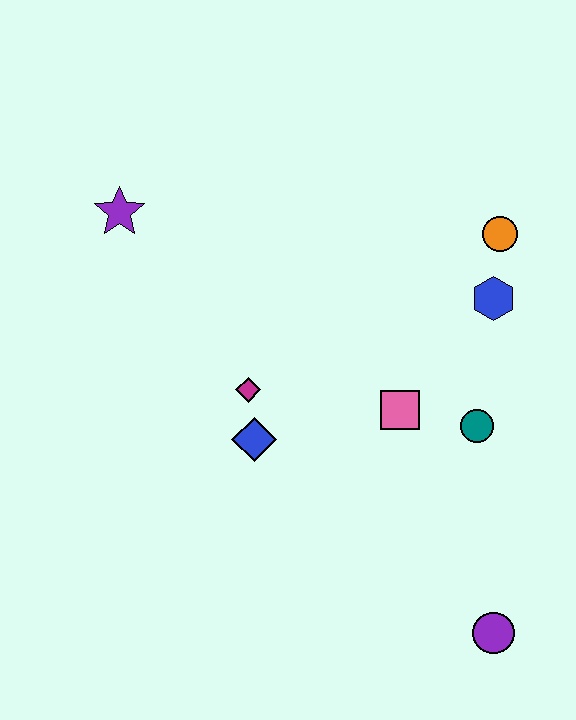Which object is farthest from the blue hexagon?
The purple star is farthest from the blue hexagon.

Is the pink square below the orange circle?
Yes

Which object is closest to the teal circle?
The pink square is closest to the teal circle.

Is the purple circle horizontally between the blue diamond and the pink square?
No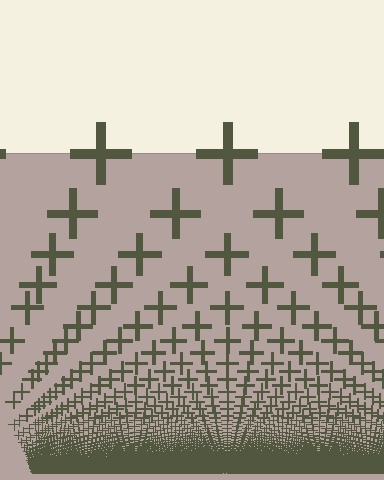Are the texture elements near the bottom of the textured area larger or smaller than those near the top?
Smaller. The gradient is inverted — elements near the bottom are smaller and denser.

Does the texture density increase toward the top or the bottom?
Density increases toward the bottom.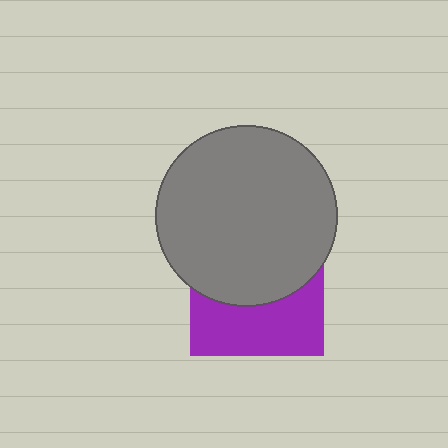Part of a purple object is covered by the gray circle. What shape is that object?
It is a square.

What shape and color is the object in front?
The object in front is a gray circle.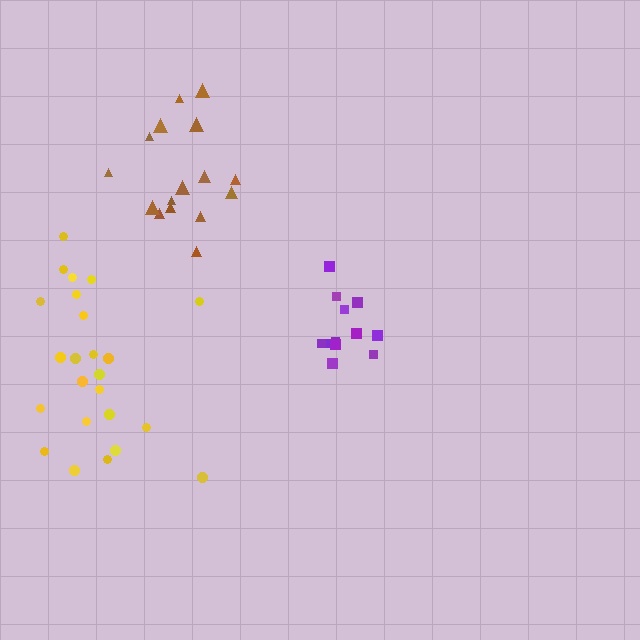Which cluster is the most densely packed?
Purple.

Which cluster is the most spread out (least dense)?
Yellow.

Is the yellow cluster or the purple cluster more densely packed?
Purple.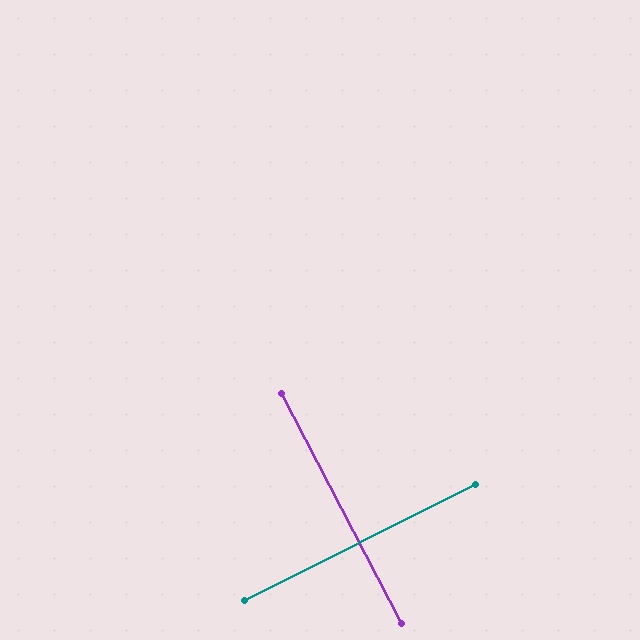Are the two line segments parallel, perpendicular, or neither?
Perpendicular — they meet at approximately 89°.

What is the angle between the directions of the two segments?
Approximately 89 degrees.